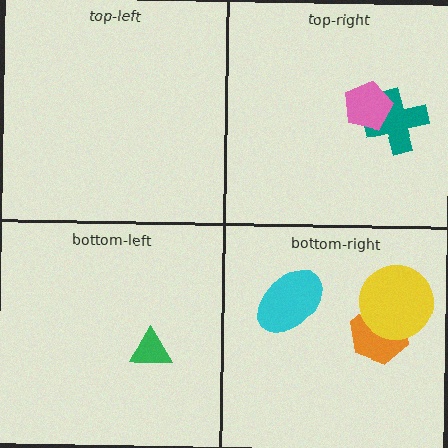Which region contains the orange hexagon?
The bottom-right region.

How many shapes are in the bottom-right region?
3.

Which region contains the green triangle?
The bottom-left region.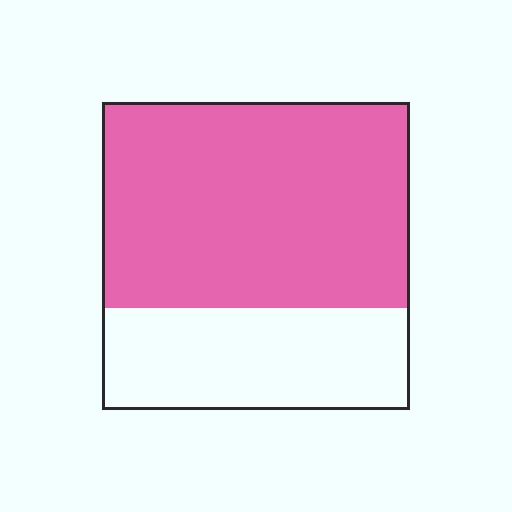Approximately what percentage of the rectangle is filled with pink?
Approximately 65%.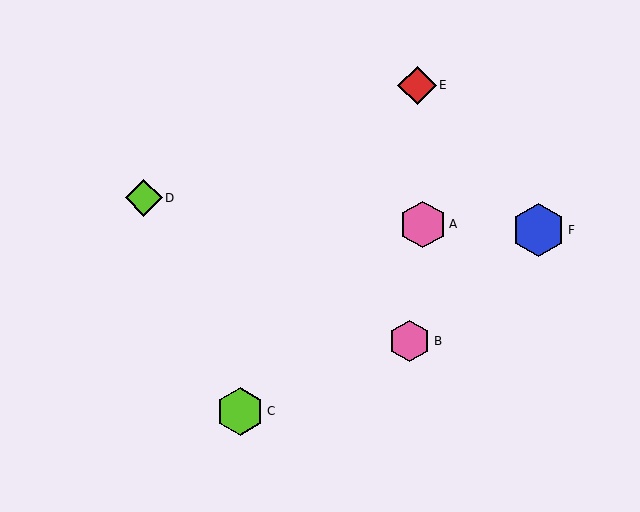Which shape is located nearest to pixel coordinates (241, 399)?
The lime hexagon (labeled C) at (240, 411) is nearest to that location.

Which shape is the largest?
The blue hexagon (labeled F) is the largest.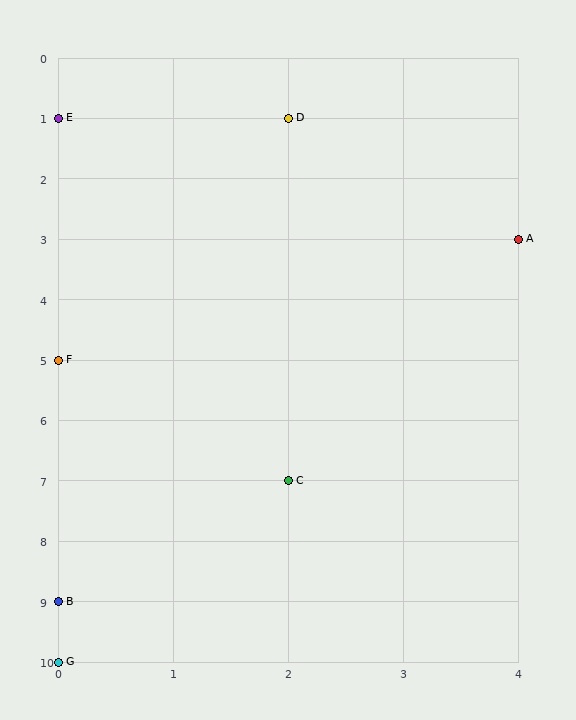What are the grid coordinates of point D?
Point D is at grid coordinates (2, 1).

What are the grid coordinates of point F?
Point F is at grid coordinates (0, 5).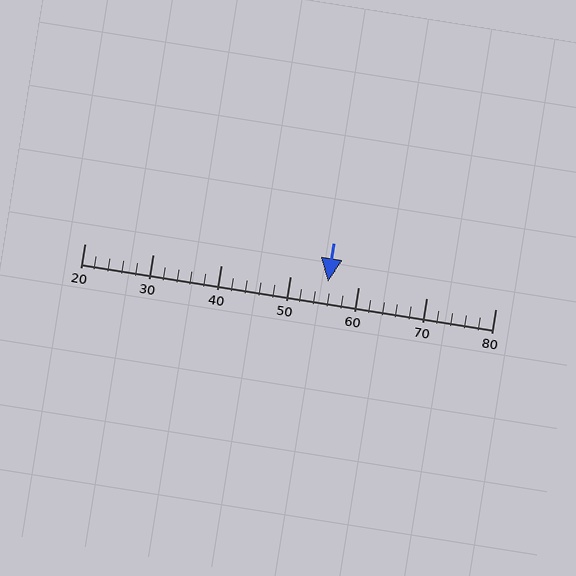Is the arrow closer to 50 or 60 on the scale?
The arrow is closer to 60.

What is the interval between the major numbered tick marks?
The major tick marks are spaced 10 units apart.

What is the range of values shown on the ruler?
The ruler shows values from 20 to 80.